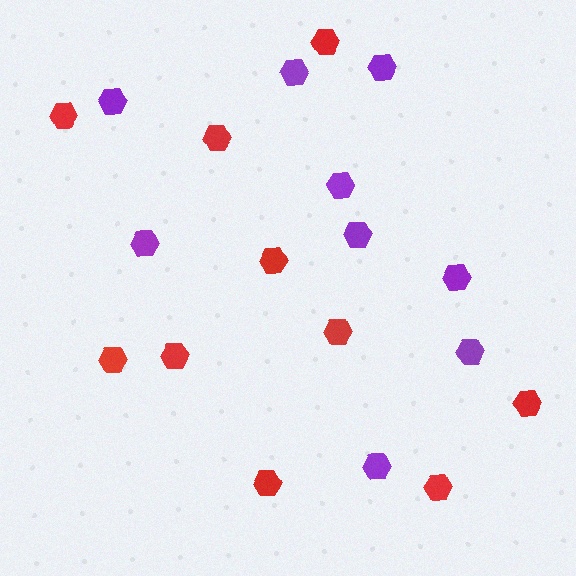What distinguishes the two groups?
There are 2 groups: one group of red hexagons (10) and one group of purple hexagons (9).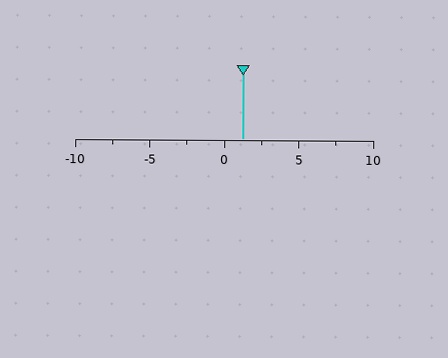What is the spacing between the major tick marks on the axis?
The major ticks are spaced 5 apart.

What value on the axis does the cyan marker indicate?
The marker indicates approximately 1.2.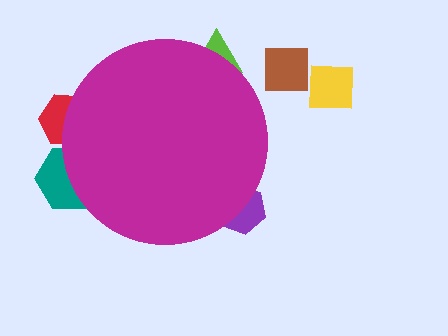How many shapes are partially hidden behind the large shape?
4 shapes are partially hidden.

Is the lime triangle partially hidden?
Yes, the lime triangle is partially hidden behind the magenta circle.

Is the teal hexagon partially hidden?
Yes, the teal hexagon is partially hidden behind the magenta circle.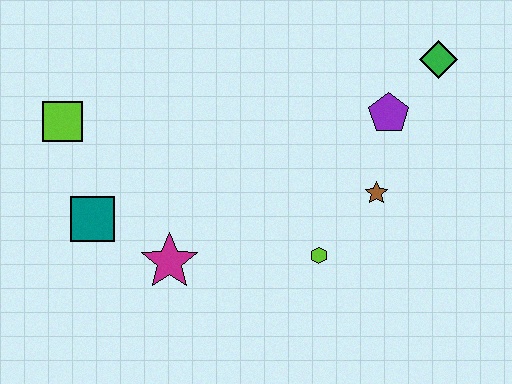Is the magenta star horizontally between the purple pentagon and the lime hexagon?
No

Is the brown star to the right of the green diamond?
No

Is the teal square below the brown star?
Yes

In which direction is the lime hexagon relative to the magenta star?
The lime hexagon is to the right of the magenta star.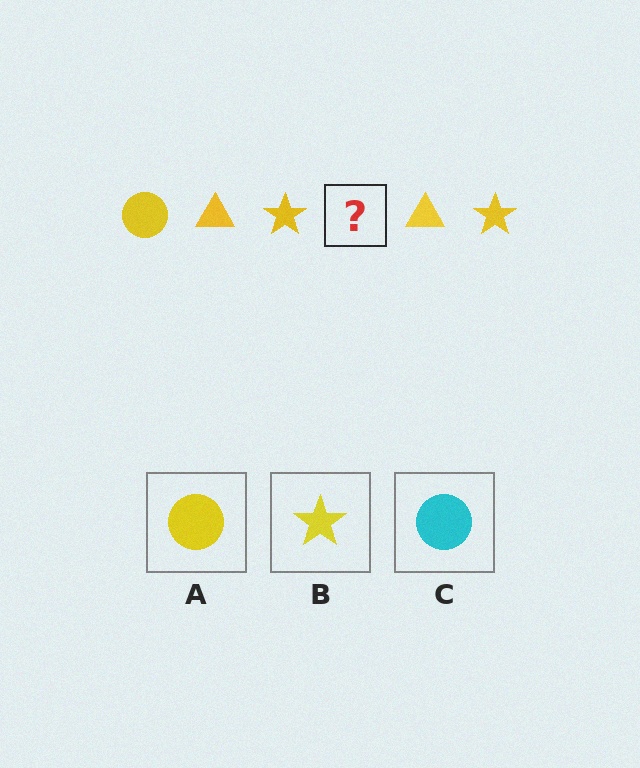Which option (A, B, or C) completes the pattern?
A.